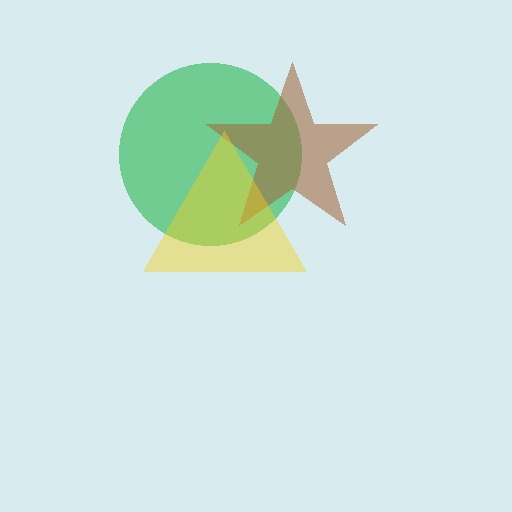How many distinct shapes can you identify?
There are 3 distinct shapes: a green circle, a brown star, a yellow triangle.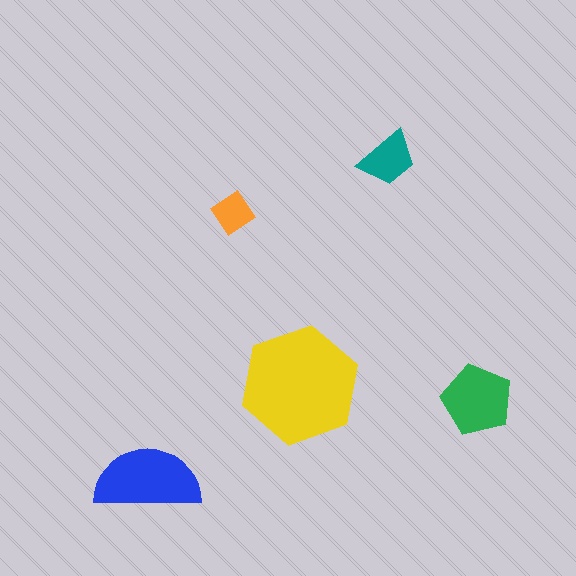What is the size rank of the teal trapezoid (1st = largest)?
4th.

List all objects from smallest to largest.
The orange diamond, the teal trapezoid, the green pentagon, the blue semicircle, the yellow hexagon.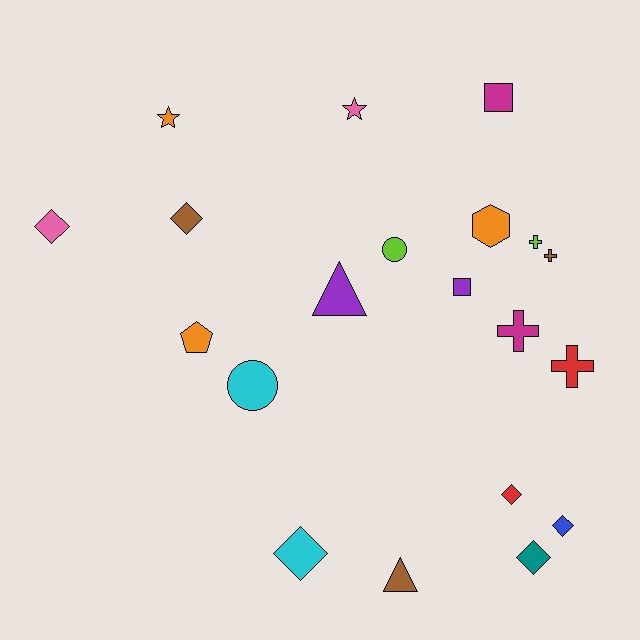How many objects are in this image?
There are 20 objects.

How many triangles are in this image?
There are 2 triangles.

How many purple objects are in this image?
There are 2 purple objects.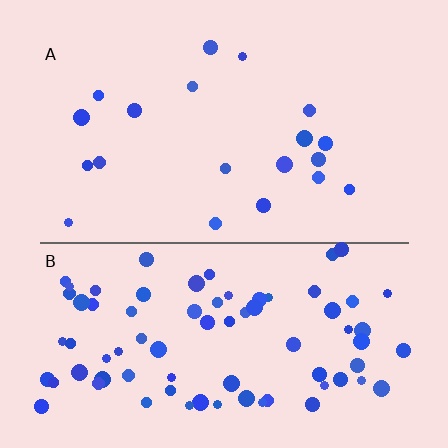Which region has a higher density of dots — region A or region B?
B (the bottom).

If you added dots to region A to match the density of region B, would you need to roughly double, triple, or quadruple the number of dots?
Approximately quadruple.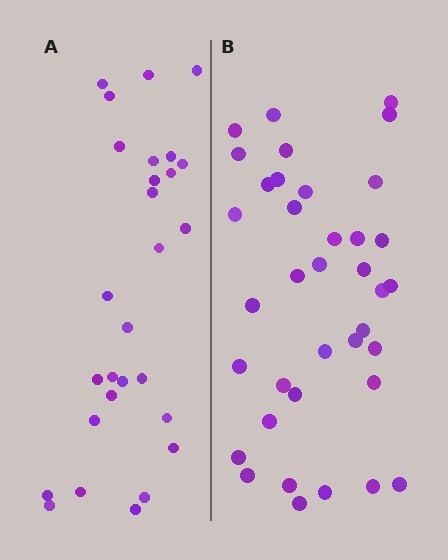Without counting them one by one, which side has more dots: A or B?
Region B (the right region) has more dots.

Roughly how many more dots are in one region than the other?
Region B has roughly 8 or so more dots than region A.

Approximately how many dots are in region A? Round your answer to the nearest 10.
About 30 dots. (The exact count is 28, which rounds to 30.)